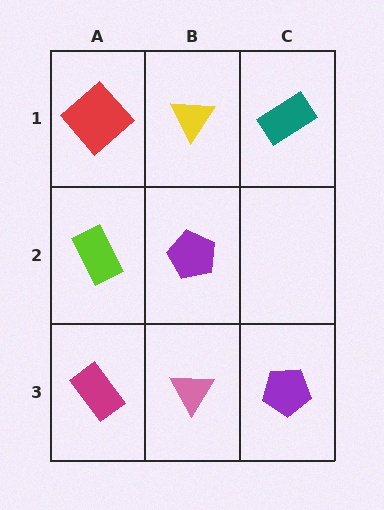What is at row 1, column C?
A teal rectangle.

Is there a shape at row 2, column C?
No, that cell is empty.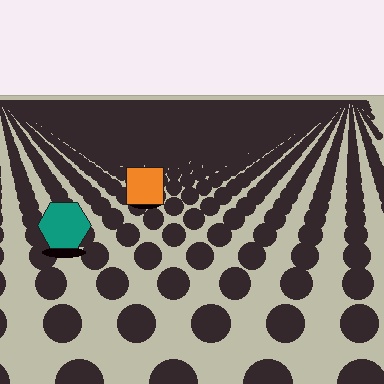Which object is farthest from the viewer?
The orange square is farthest from the viewer. It appears smaller and the ground texture around it is denser.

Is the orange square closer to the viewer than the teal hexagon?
No. The teal hexagon is closer — you can tell from the texture gradient: the ground texture is coarser near it.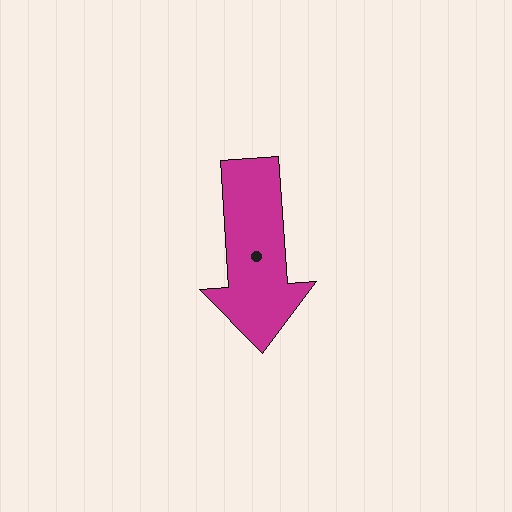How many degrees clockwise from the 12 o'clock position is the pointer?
Approximately 176 degrees.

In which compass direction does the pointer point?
South.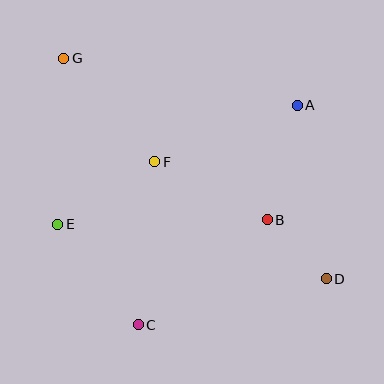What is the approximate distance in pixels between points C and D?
The distance between C and D is approximately 194 pixels.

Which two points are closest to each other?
Points B and D are closest to each other.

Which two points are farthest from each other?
Points D and G are farthest from each other.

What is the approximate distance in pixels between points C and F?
The distance between C and F is approximately 164 pixels.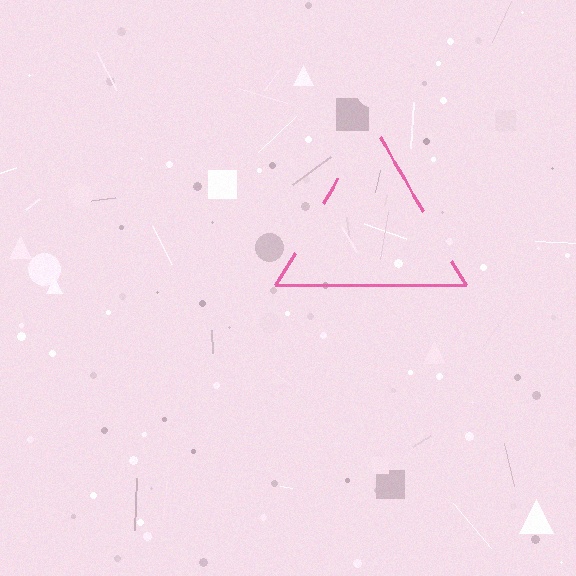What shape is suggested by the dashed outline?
The dashed outline suggests a triangle.